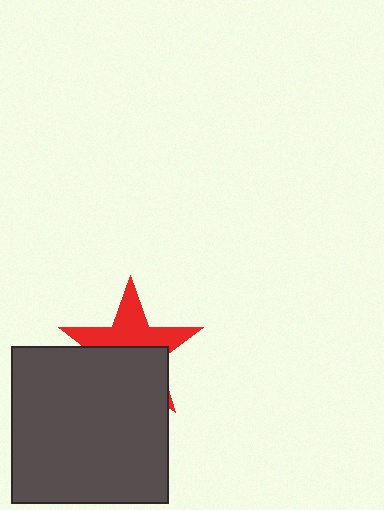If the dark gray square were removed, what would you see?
You would see the complete red star.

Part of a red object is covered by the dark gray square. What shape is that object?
It is a star.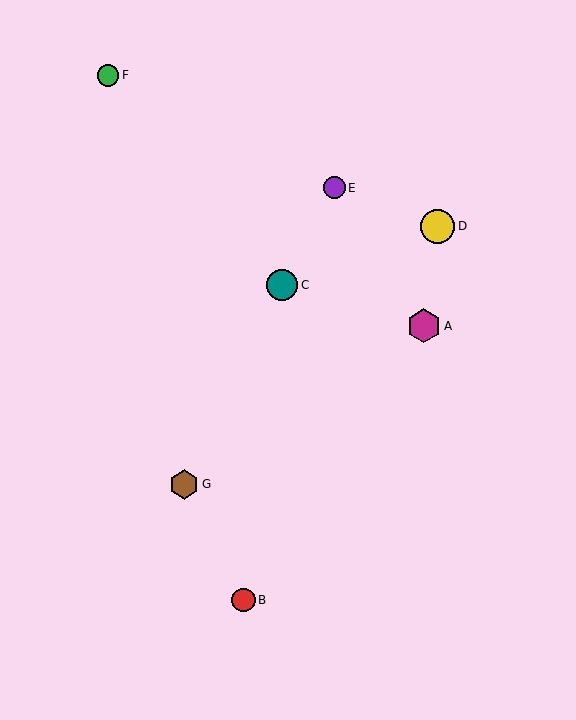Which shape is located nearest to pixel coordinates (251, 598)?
The red circle (labeled B) at (244, 600) is nearest to that location.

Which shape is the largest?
The yellow circle (labeled D) is the largest.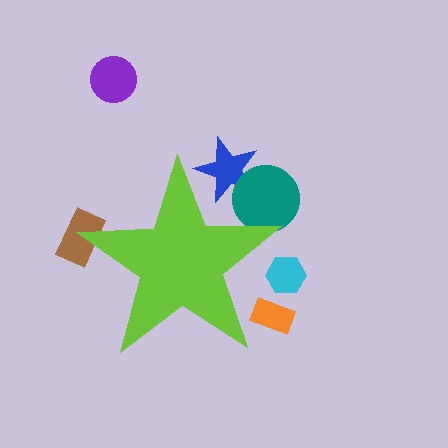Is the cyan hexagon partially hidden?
Yes, the cyan hexagon is partially hidden behind the lime star.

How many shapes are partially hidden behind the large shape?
5 shapes are partially hidden.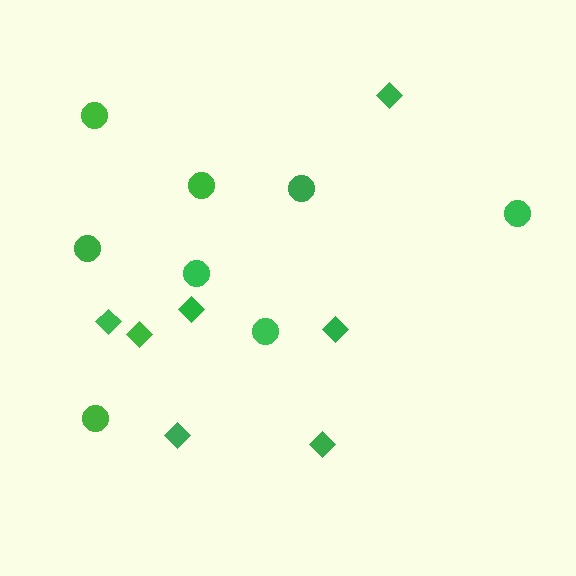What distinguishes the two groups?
There are 2 groups: one group of diamonds (7) and one group of circles (8).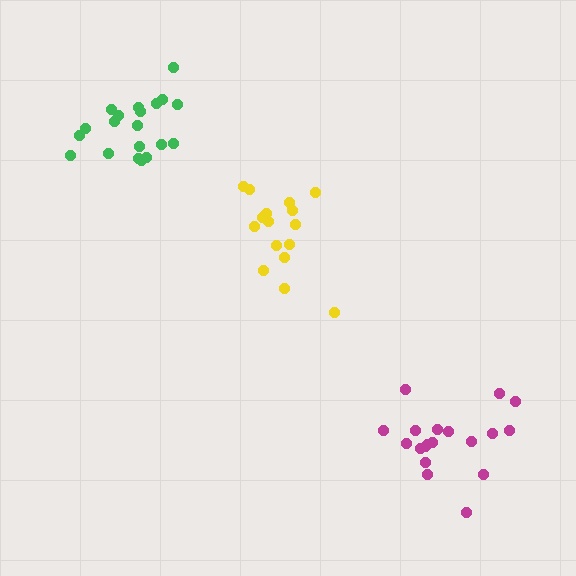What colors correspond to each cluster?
The clusters are colored: yellow, green, magenta.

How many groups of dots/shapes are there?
There are 3 groups.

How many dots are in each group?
Group 1: 16 dots, Group 2: 20 dots, Group 3: 19 dots (55 total).